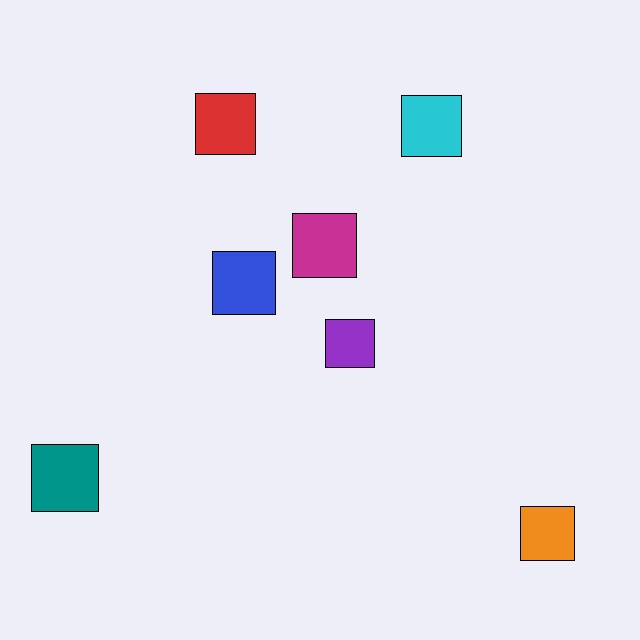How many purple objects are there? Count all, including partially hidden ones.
There is 1 purple object.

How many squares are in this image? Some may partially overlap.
There are 7 squares.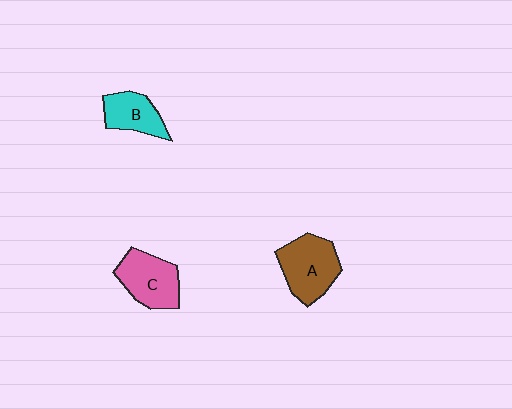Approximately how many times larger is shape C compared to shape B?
Approximately 1.3 times.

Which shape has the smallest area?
Shape B (cyan).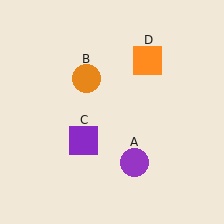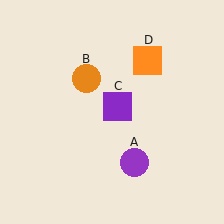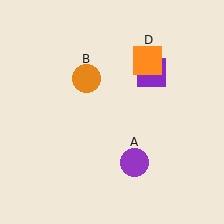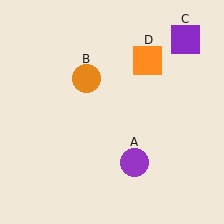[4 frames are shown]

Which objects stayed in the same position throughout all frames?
Purple circle (object A) and orange circle (object B) and orange square (object D) remained stationary.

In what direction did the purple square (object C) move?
The purple square (object C) moved up and to the right.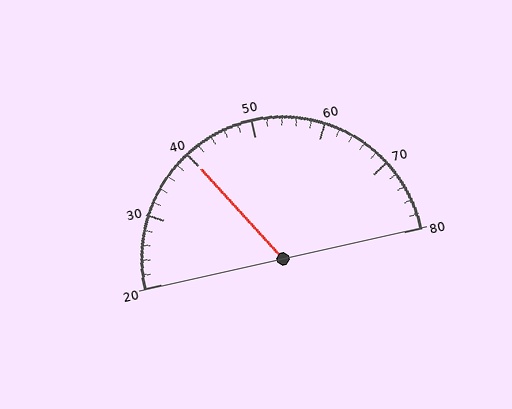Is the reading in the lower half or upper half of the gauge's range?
The reading is in the lower half of the range (20 to 80).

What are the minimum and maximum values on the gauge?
The gauge ranges from 20 to 80.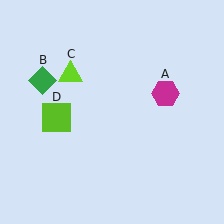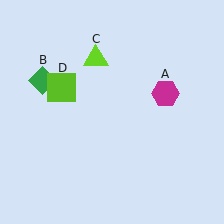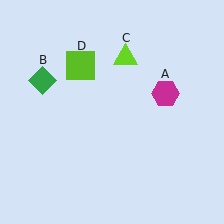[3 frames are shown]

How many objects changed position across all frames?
2 objects changed position: lime triangle (object C), lime square (object D).